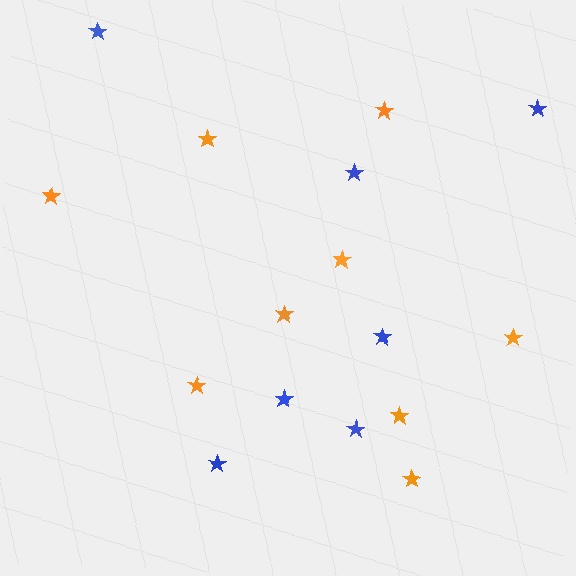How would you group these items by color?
There are 2 groups: one group of orange stars (9) and one group of blue stars (7).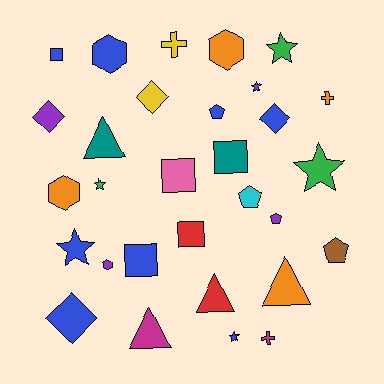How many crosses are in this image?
There are 3 crosses.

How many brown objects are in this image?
There is 1 brown object.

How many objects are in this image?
There are 30 objects.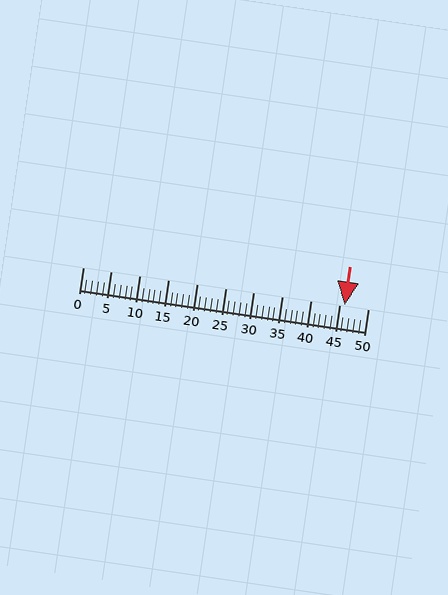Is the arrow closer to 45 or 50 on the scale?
The arrow is closer to 45.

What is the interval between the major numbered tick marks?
The major tick marks are spaced 5 units apart.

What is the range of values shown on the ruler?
The ruler shows values from 0 to 50.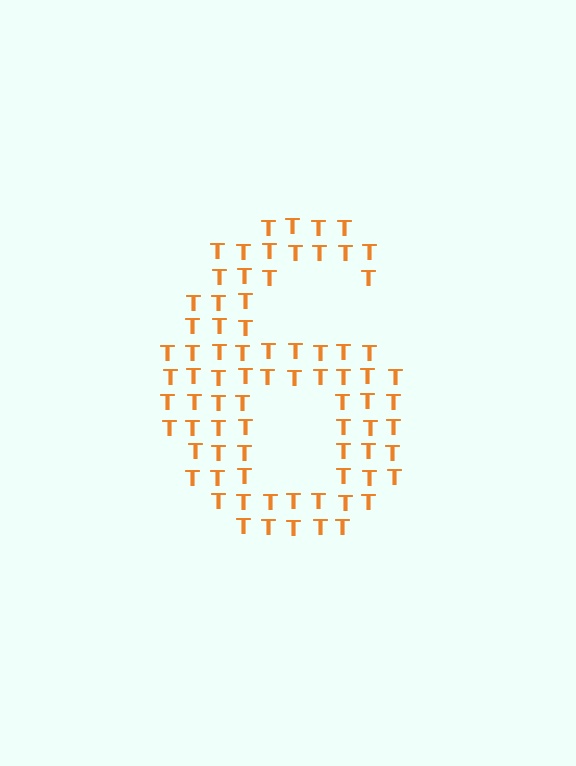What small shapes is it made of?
It is made of small letter T's.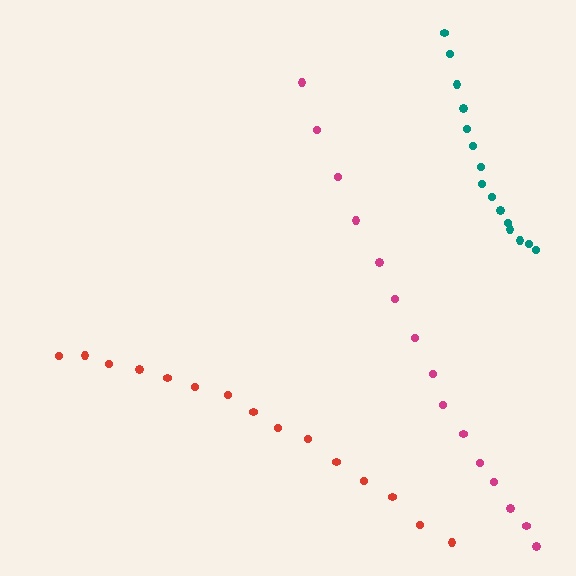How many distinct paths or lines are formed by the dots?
There are 3 distinct paths.